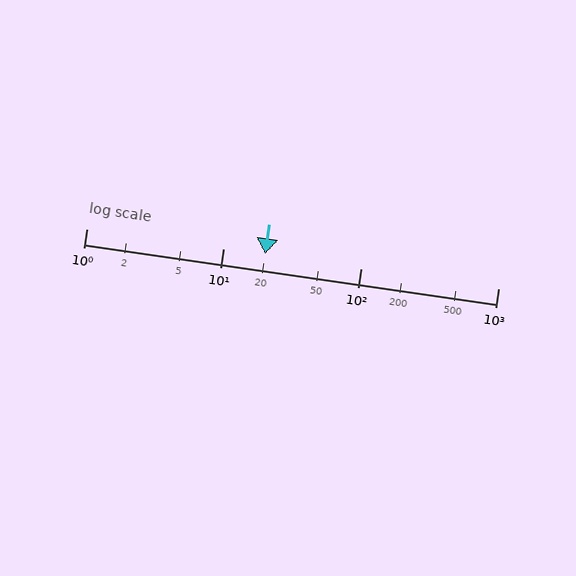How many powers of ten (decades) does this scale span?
The scale spans 3 decades, from 1 to 1000.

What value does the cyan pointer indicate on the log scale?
The pointer indicates approximately 20.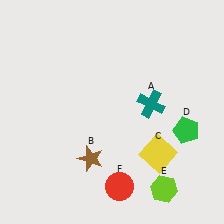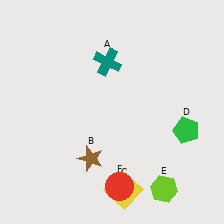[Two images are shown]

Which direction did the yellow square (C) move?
The yellow square (C) moved down.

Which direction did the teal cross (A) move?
The teal cross (A) moved left.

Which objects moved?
The objects that moved are: the teal cross (A), the yellow square (C).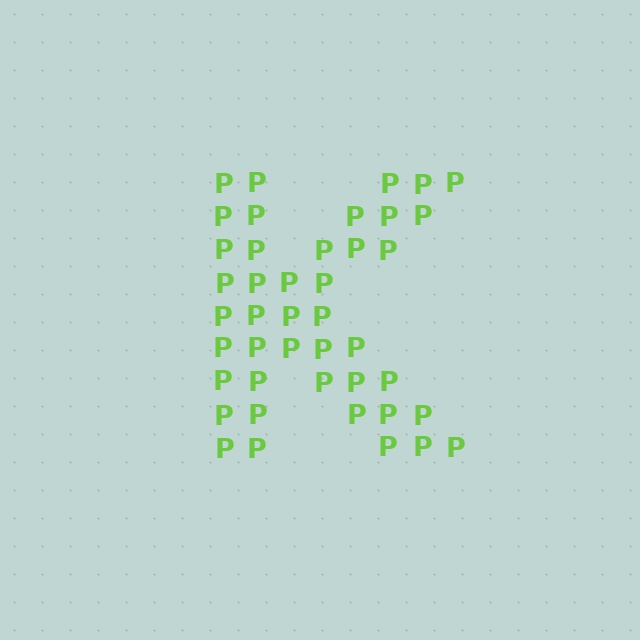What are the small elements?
The small elements are letter P's.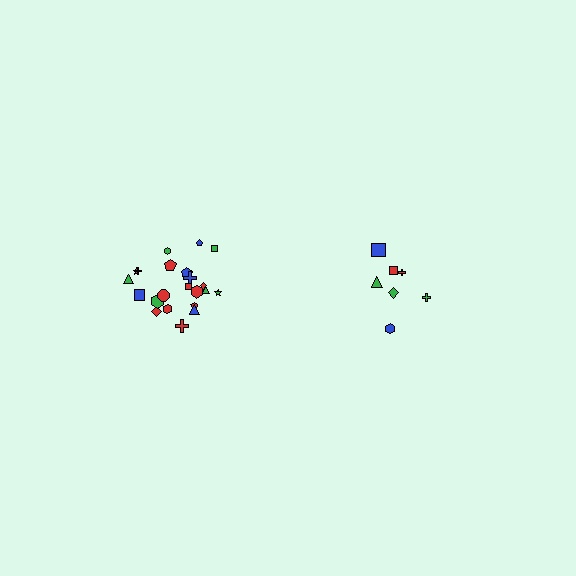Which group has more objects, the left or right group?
The left group.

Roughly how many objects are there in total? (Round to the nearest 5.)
Roughly 30 objects in total.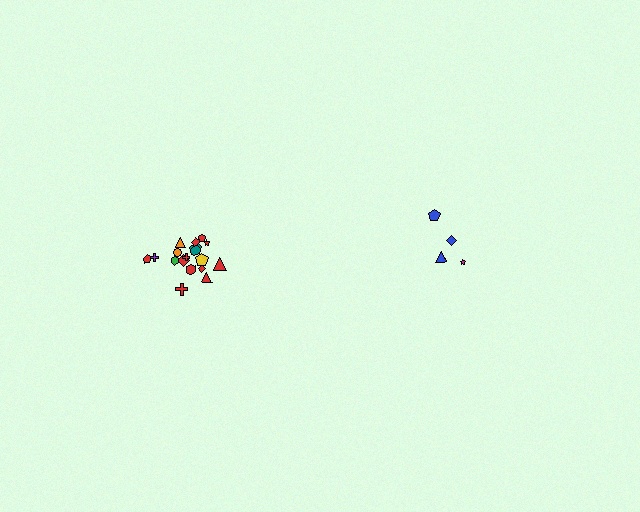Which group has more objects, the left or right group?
The left group.